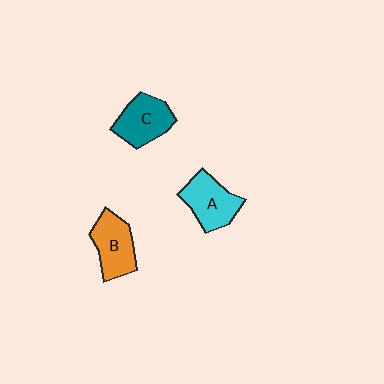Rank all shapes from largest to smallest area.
From largest to smallest: A (cyan), B (orange), C (teal).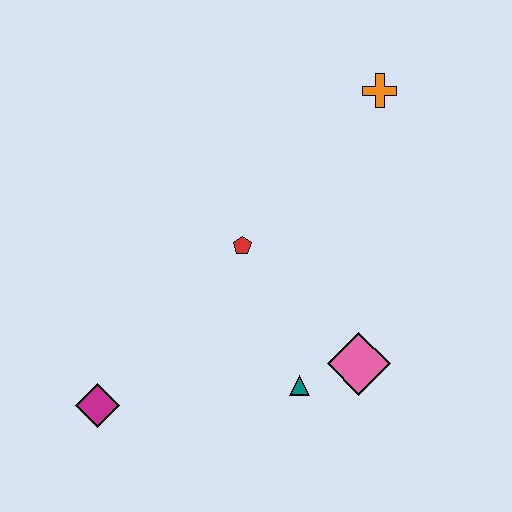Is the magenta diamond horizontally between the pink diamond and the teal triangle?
No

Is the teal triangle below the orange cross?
Yes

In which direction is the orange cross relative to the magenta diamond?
The orange cross is above the magenta diamond.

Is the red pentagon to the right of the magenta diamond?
Yes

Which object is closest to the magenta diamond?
The teal triangle is closest to the magenta diamond.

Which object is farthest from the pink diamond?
The orange cross is farthest from the pink diamond.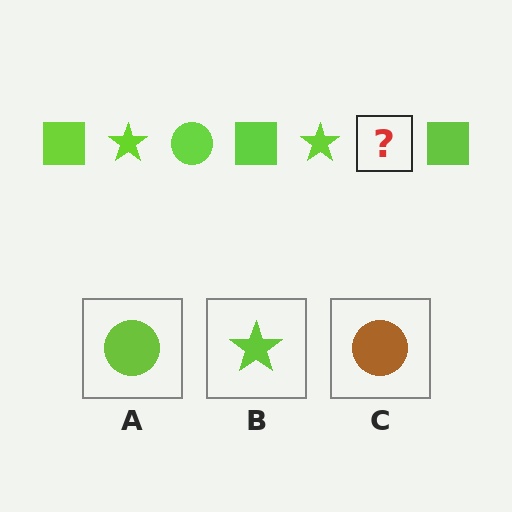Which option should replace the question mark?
Option A.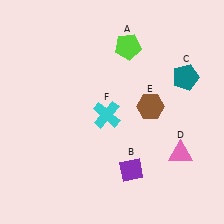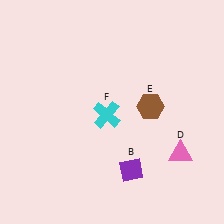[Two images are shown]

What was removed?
The teal pentagon (C), the lime pentagon (A) were removed in Image 2.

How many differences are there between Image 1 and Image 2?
There are 2 differences between the two images.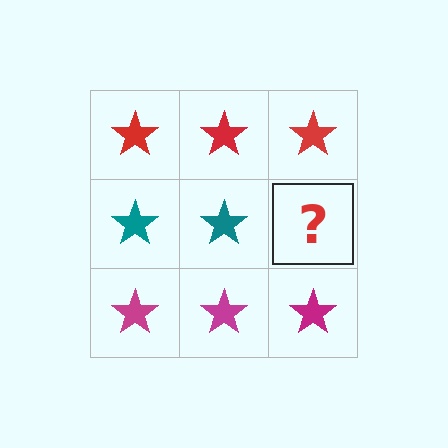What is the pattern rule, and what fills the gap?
The rule is that each row has a consistent color. The gap should be filled with a teal star.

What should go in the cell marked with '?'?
The missing cell should contain a teal star.